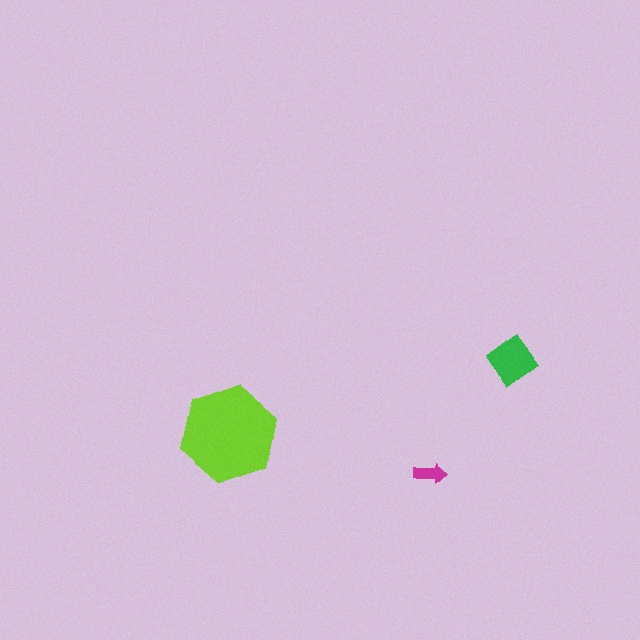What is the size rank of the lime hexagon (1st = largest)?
1st.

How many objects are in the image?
There are 3 objects in the image.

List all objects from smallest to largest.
The magenta arrow, the green diamond, the lime hexagon.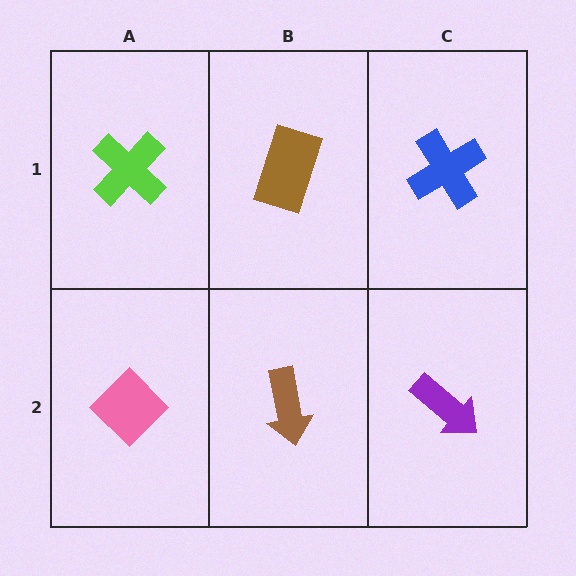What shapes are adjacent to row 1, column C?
A purple arrow (row 2, column C), a brown rectangle (row 1, column B).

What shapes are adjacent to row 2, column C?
A blue cross (row 1, column C), a brown arrow (row 2, column B).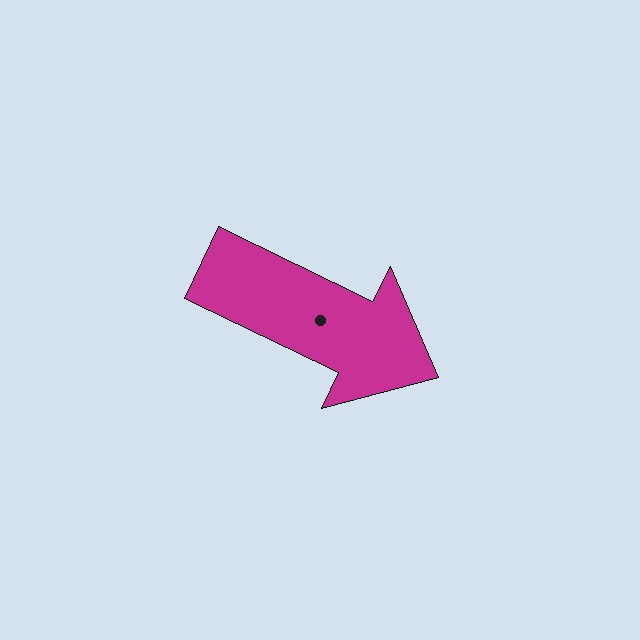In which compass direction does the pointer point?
Southeast.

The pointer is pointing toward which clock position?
Roughly 4 o'clock.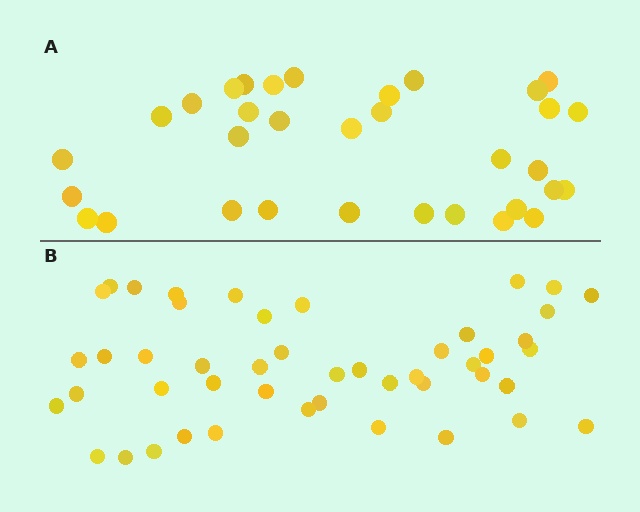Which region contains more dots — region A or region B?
Region B (the bottom region) has more dots.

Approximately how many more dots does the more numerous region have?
Region B has approximately 15 more dots than region A.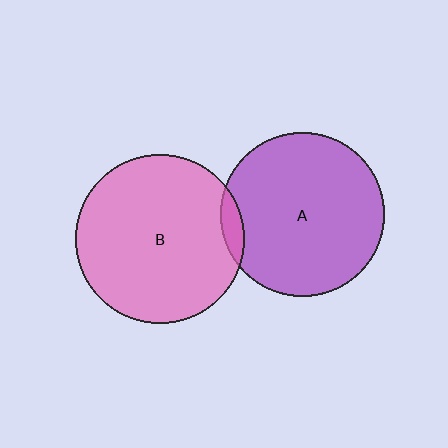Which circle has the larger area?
Circle B (pink).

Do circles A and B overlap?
Yes.